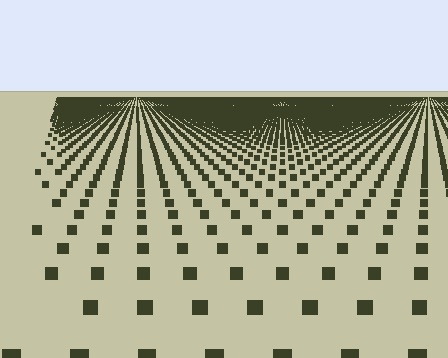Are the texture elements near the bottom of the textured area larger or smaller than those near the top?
Larger. Near the bottom, elements are closer to the viewer and appear at a bigger on-screen size.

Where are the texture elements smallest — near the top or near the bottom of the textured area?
Near the top.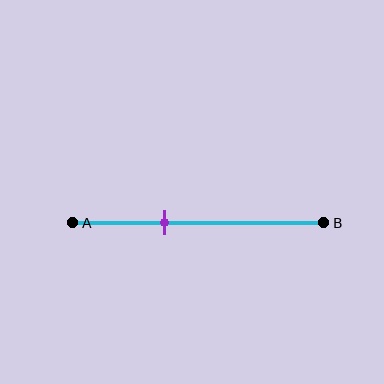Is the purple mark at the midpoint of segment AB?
No, the mark is at about 35% from A, not at the 50% midpoint.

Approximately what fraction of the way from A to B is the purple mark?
The purple mark is approximately 35% of the way from A to B.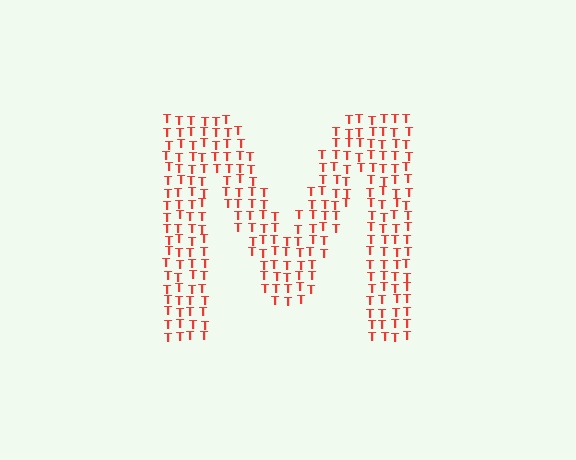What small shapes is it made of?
It is made of small letter T's.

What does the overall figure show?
The overall figure shows the letter M.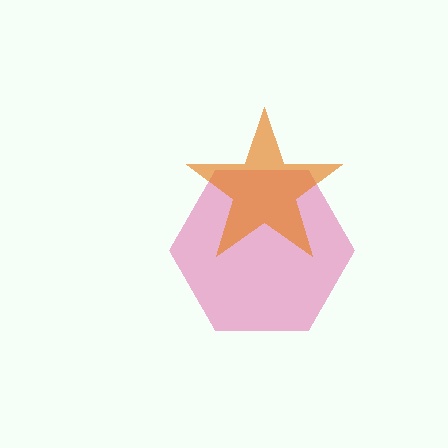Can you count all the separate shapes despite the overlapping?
Yes, there are 2 separate shapes.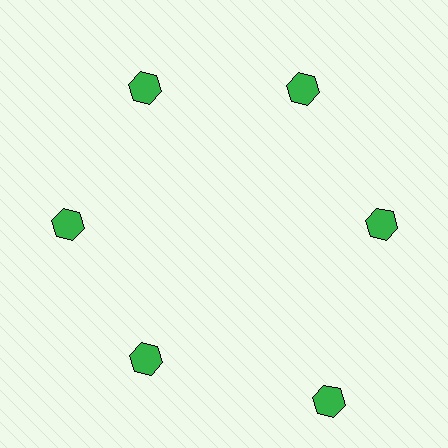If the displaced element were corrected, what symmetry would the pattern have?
It would have 6-fold rotational symmetry — the pattern would map onto itself every 60 degrees.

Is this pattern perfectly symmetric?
No. The 6 green hexagons are arranged in a ring, but one element near the 5 o'clock position is pushed outward from the center, breaking the 6-fold rotational symmetry.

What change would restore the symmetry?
The symmetry would be restored by moving it inward, back onto the ring so that all 6 hexagons sit at equal angles and equal distance from the center.